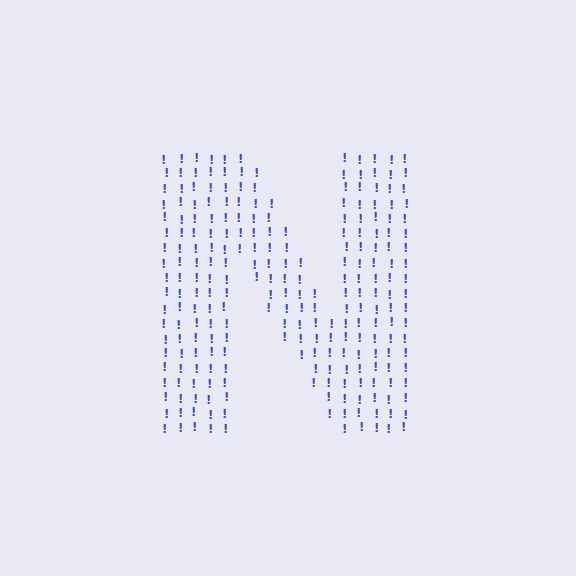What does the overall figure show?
The overall figure shows the letter N.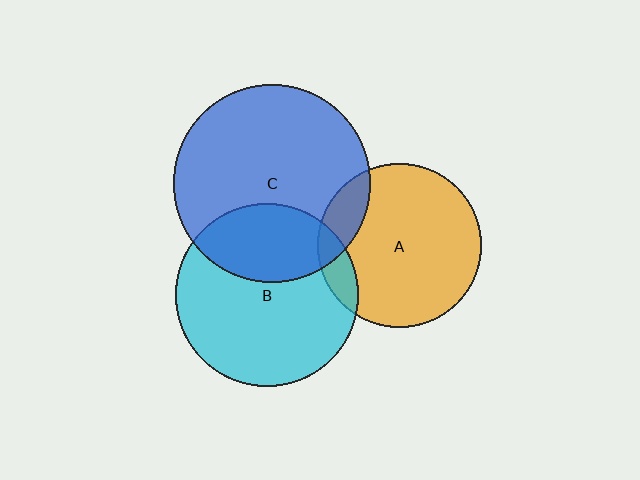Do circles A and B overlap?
Yes.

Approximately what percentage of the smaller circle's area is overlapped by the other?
Approximately 10%.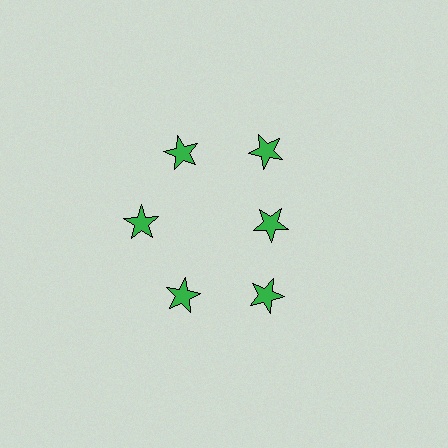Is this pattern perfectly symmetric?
No. The 6 green stars are arranged in a ring, but one element near the 3 o'clock position is pulled inward toward the center, breaking the 6-fold rotational symmetry.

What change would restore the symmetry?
The symmetry would be restored by moving it outward, back onto the ring so that all 6 stars sit at equal angles and equal distance from the center.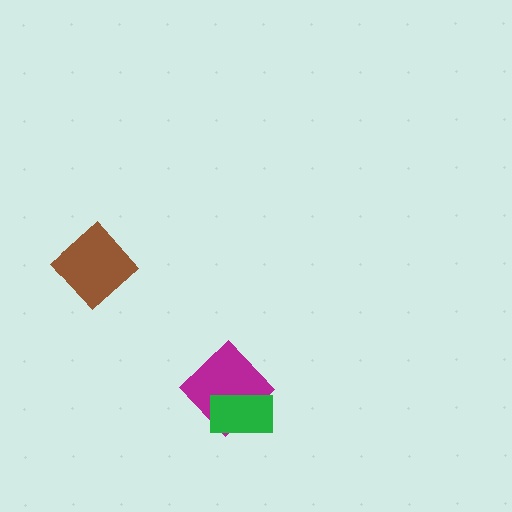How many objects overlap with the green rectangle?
1 object overlaps with the green rectangle.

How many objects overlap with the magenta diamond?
1 object overlaps with the magenta diamond.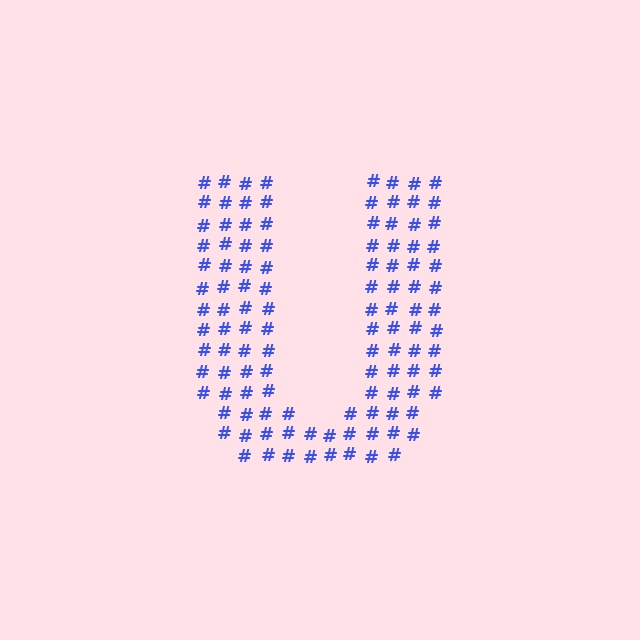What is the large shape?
The large shape is the letter U.